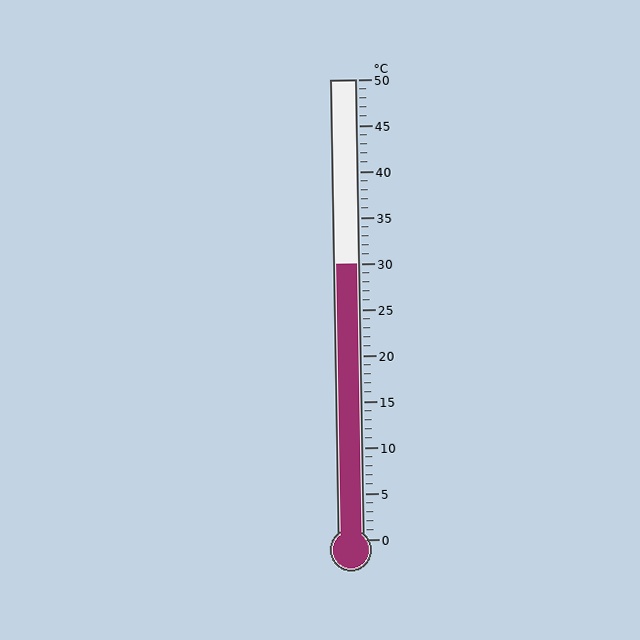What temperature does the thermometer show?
The thermometer shows approximately 30°C.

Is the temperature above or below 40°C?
The temperature is below 40°C.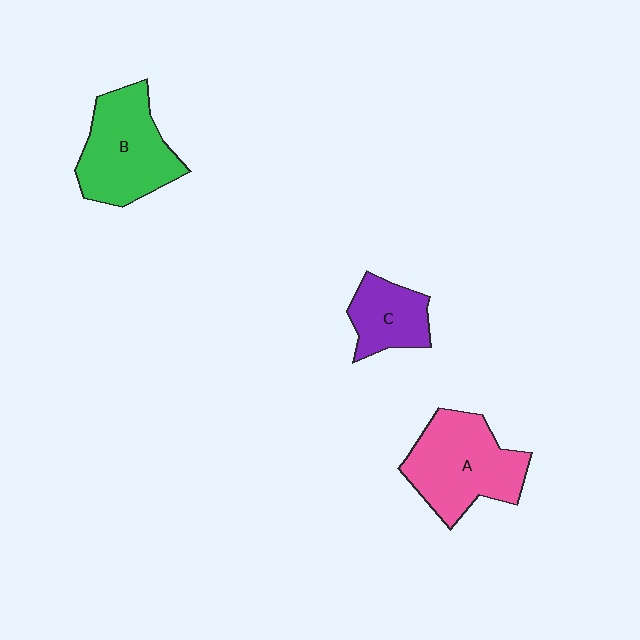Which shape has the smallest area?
Shape C (purple).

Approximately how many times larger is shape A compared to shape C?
Approximately 1.8 times.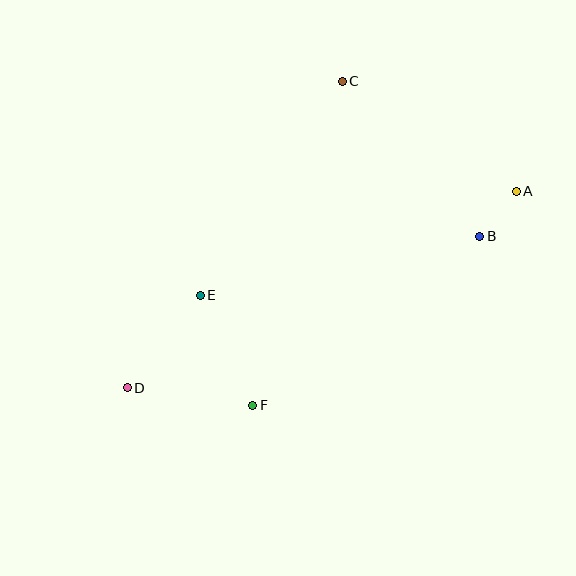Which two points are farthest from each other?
Points A and D are farthest from each other.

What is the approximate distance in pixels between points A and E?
The distance between A and E is approximately 333 pixels.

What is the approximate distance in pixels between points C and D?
The distance between C and D is approximately 374 pixels.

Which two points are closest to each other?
Points A and B are closest to each other.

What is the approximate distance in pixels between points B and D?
The distance between B and D is approximately 384 pixels.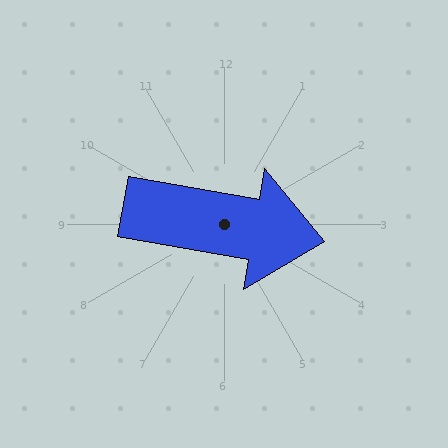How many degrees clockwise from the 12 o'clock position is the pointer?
Approximately 100 degrees.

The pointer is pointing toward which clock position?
Roughly 3 o'clock.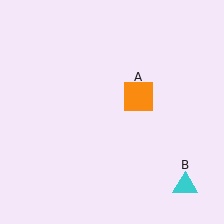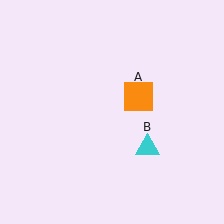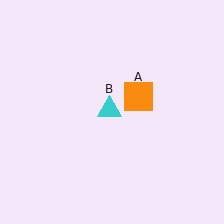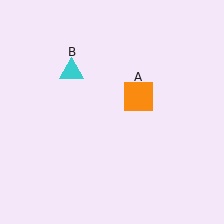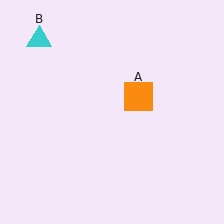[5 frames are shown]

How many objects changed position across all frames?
1 object changed position: cyan triangle (object B).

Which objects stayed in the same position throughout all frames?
Orange square (object A) remained stationary.